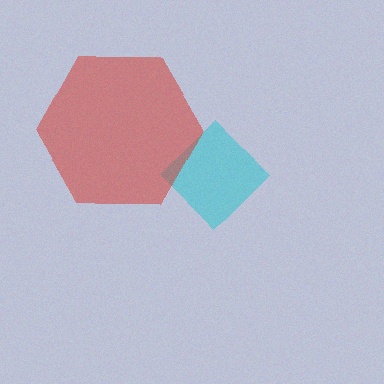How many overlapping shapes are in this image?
There are 2 overlapping shapes in the image.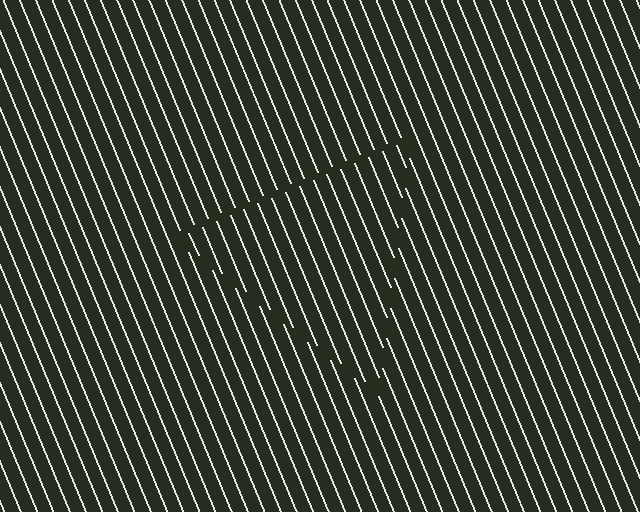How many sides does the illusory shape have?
3 sides — the line-ends trace a triangle.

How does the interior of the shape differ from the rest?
The interior of the shape contains the same grating, shifted by half a period — the contour is defined by the phase discontinuity where line-ends from the inner and outer gratings abut.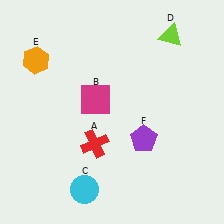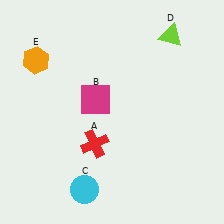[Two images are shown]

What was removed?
The purple pentagon (F) was removed in Image 2.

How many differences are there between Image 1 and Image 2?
There is 1 difference between the two images.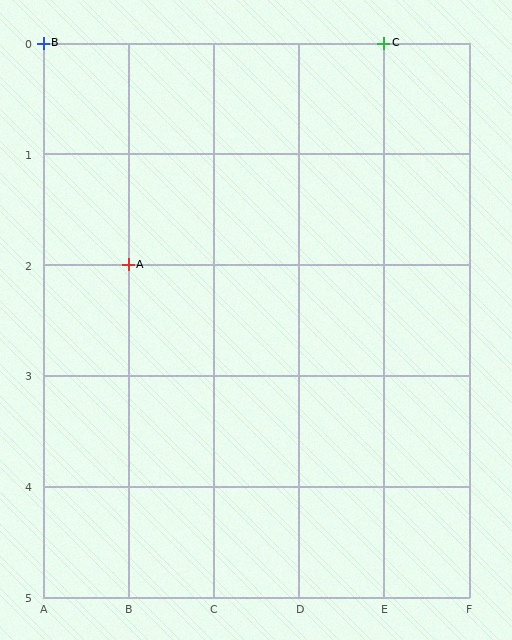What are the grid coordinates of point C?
Point C is at grid coordinates (E, 0).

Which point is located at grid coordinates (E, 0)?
Point C is at (E, 0).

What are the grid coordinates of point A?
Point A is at grid coordinates (B, 2).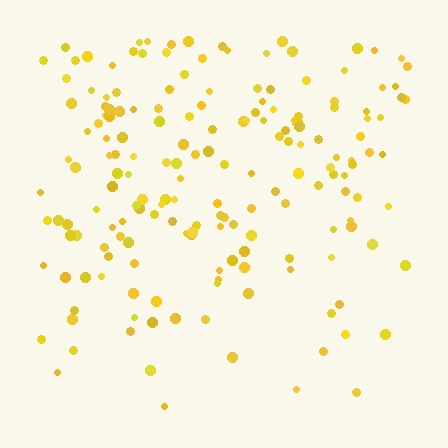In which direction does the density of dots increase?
From bottom to top, with the top side densest.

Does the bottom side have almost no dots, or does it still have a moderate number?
Still a moderate number, just noticeably fewer than the top.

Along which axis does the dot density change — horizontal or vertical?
Vertical.